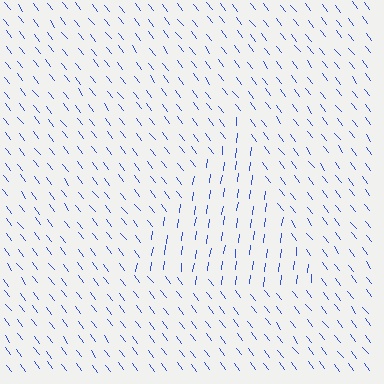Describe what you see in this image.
The image is filled with small blue line segments. A triangle region in the image has lines oriented differently from the surrounding lines, creating a visible texture boundary.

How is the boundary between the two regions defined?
The boundary is defined purely by a change in line orientation (approximately 45 degrees difference). All lines are the same color and thickness.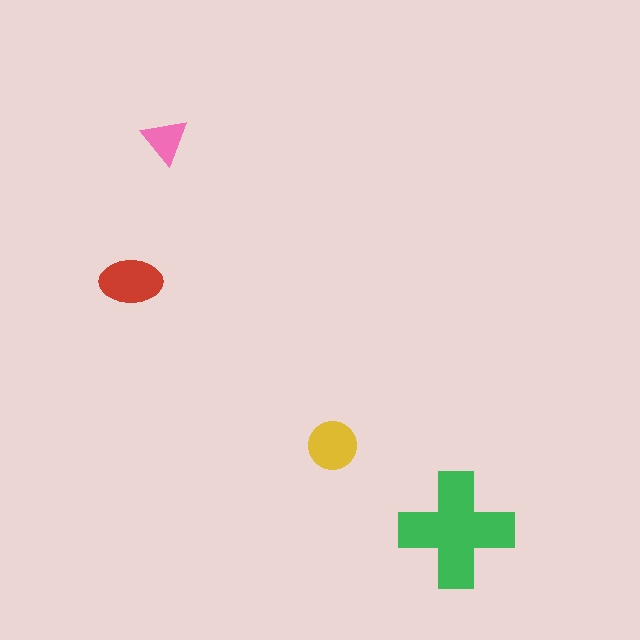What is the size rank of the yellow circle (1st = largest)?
3rd.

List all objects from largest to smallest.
The green cross, the red ellipse, the yellow circle, the pink triangle.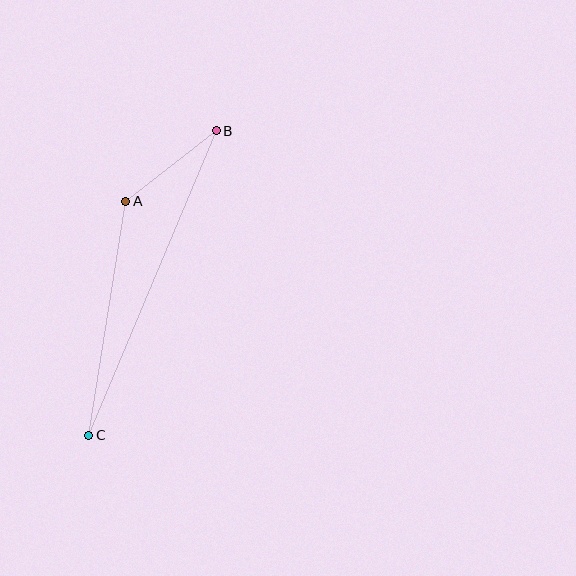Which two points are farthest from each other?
Points B and C are farthest from each other.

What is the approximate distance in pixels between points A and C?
The distance between A and C is approximately 237 pixels.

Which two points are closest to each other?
Points A and B are closest to each other.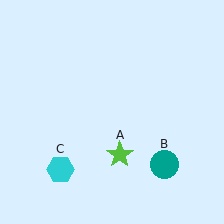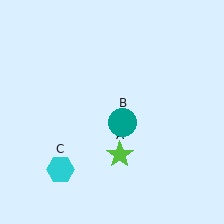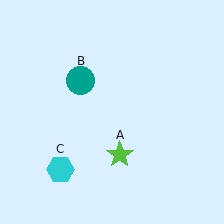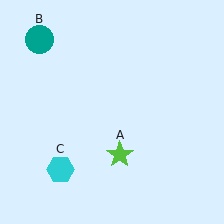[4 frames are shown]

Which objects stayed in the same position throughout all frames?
Lime star (object A) and cyan hexagon (object C) remained stationary.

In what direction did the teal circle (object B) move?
The teal circle (object B) moved up and to the left.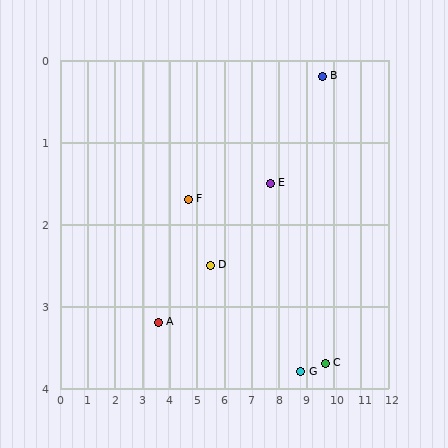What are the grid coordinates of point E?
Point E is at approximately (7.7, 1.5).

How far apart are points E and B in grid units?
Points E and B are about 2.3 grid units apart.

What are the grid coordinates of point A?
Point A is at approximately (3.6, 3.2).